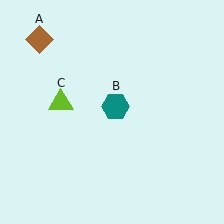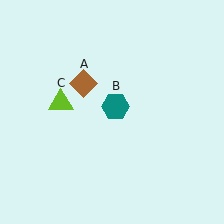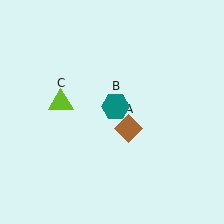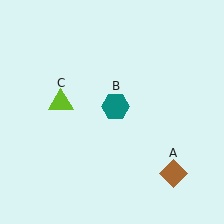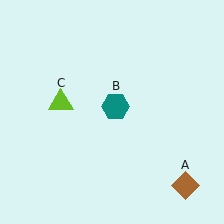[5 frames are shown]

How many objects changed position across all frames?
1 object changed position: brown diamond (object A).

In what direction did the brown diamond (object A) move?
The brown diamond (object A) moved down and to the right.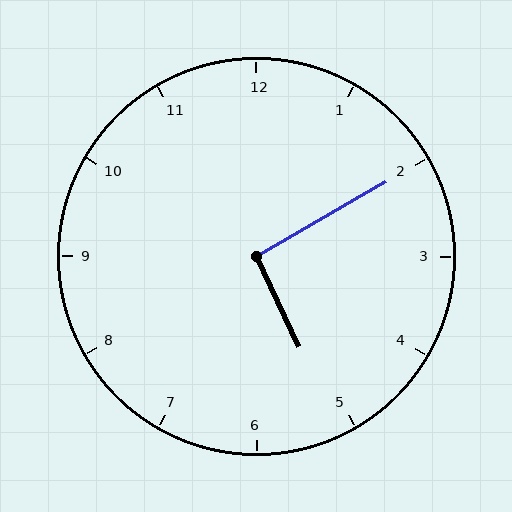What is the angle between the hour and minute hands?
Approximately 95 degrees.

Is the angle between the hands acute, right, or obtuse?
It is right.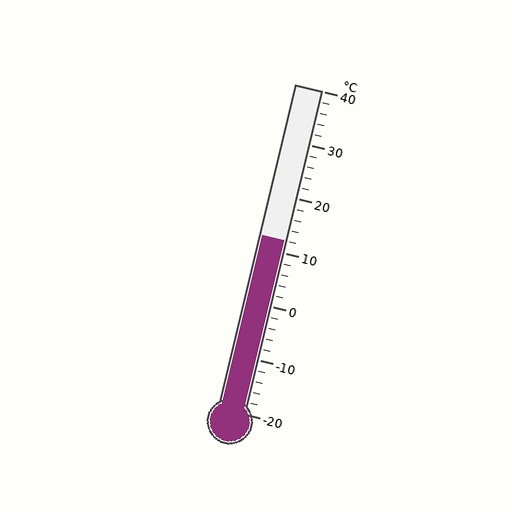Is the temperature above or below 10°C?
The temperature is above 10°C.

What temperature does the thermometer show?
The thermometer shows approximately 12°C.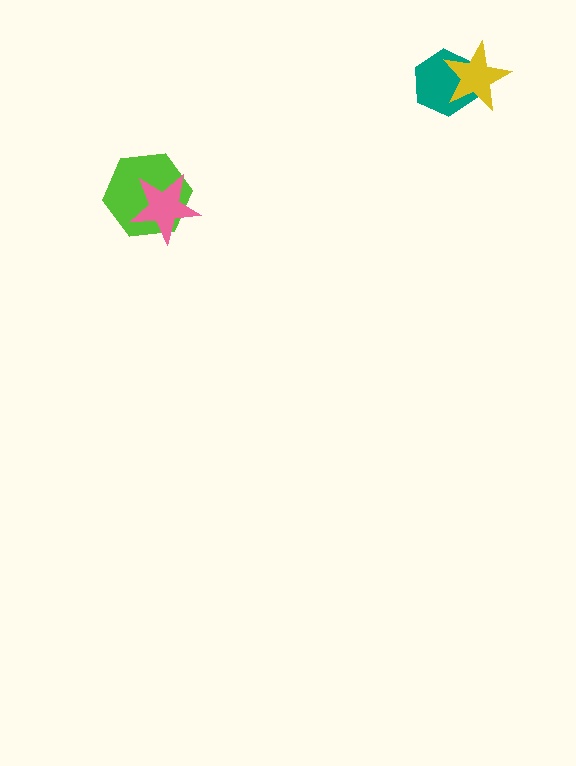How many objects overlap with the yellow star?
1 object overlaps with the yellow star.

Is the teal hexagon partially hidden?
Yes, it is partially covered by another shape.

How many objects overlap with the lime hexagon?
1 object overlaps with the lime hexagon.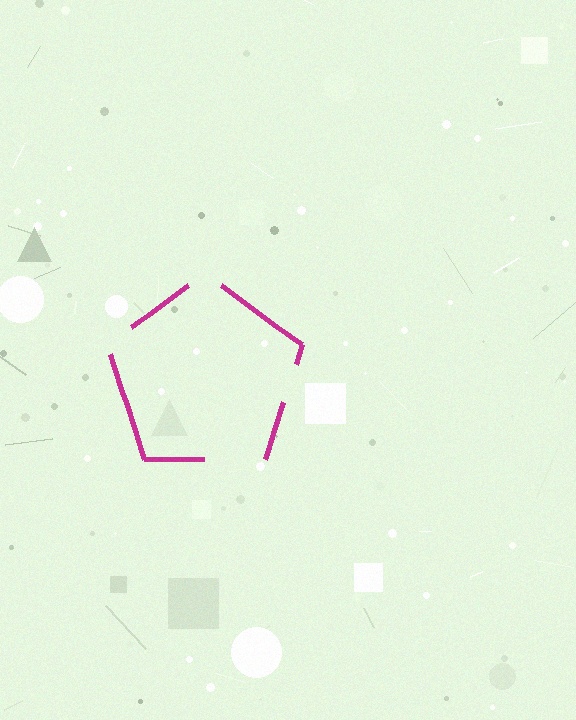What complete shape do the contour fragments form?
The contour fragments form a pentagon.